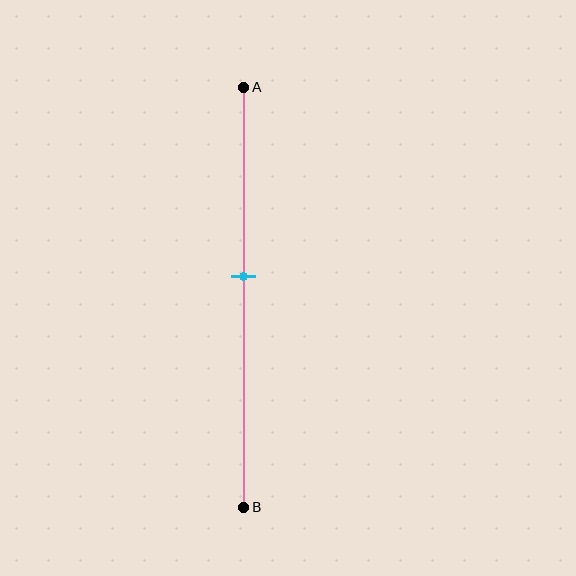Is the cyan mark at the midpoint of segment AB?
No, the mark is at about 45% from A, not at the 50% midpoint.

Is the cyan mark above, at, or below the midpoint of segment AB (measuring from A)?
The cyan mark is above the midpoint of segment AB.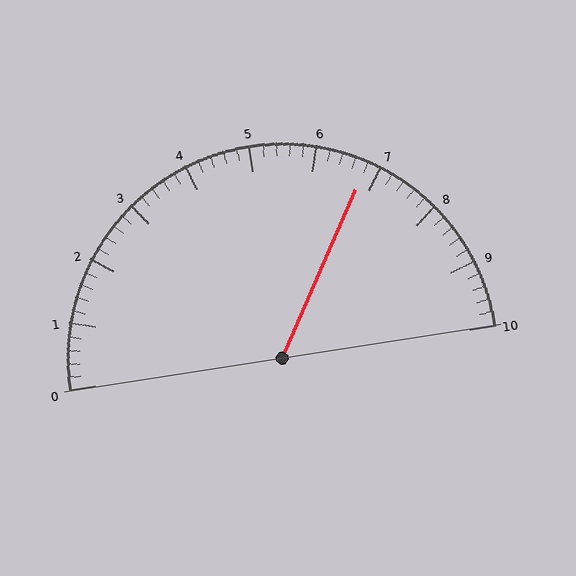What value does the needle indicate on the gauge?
The needle indicates approximately 6.8.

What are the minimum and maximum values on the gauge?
The gauge ranges from 0 to 10.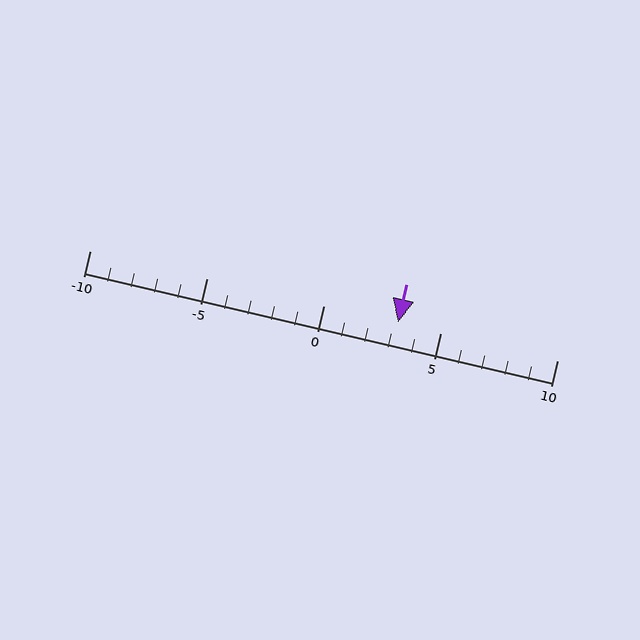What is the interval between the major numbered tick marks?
The major tick marks are spaced 5 units apart.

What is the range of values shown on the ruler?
The ruler shows values from -10 to 10.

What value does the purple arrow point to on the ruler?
The purple arrow points to approximately 3.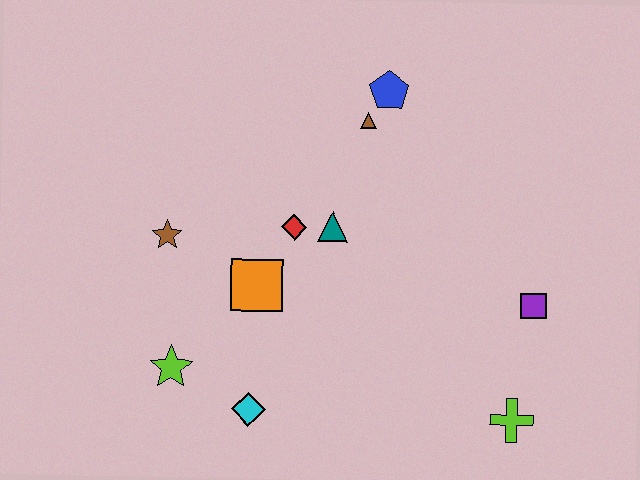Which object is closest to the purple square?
The lime cross is closest to the purple square.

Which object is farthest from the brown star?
The lime cross is farthest from the brown star.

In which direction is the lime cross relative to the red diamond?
The lime cross is to the right of the red diamond.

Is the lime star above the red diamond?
No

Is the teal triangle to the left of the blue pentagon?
Yes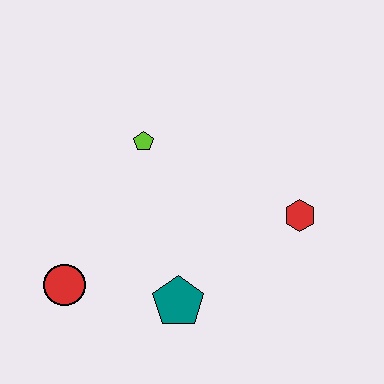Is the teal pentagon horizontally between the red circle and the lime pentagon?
No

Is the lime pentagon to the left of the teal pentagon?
Yes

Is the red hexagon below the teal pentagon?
No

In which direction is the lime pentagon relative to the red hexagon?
The lime pentagon is to the left of the red hexagon.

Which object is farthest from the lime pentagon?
The red hexagon is farthest from the lime pentagon.